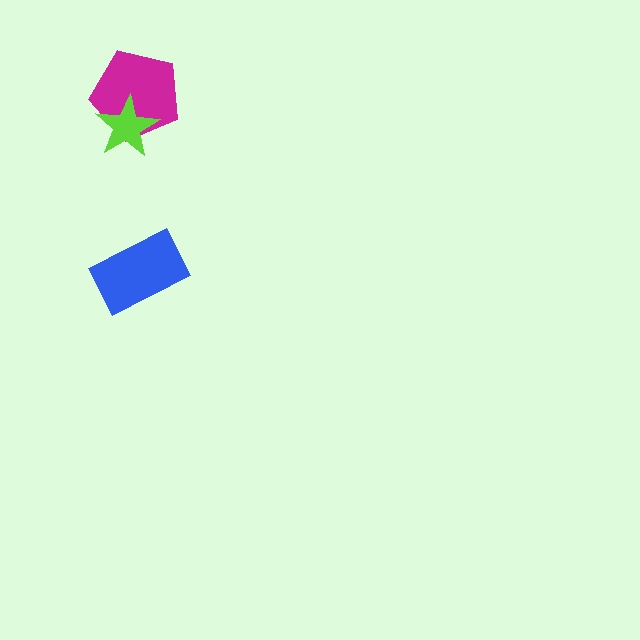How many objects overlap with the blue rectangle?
0 objects overlap with the blue rectangle.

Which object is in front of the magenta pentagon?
The lime star is in front of the magenta pentagon.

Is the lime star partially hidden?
No, no other shape covers it.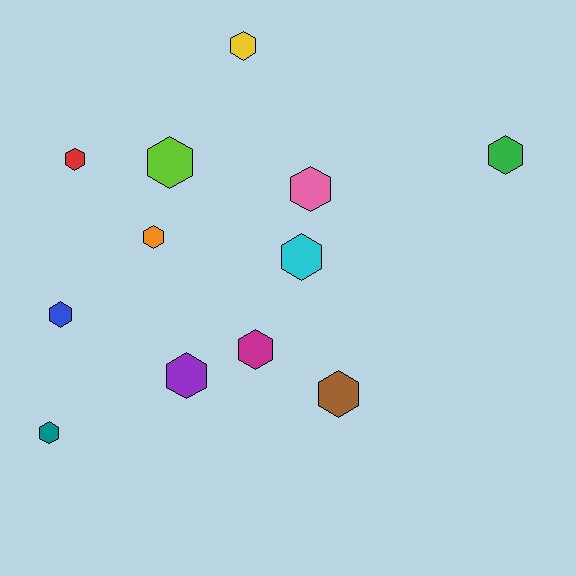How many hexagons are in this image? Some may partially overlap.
There are 12 hexagons.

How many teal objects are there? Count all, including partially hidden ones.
There is 1 teal object.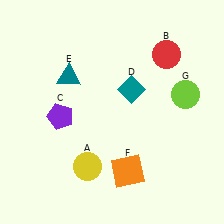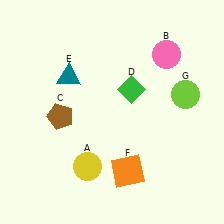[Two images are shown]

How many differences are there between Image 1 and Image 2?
There are 3 differences between the two images.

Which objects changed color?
B changed from red to pink. C changed from purple to brown. D changed from teal to green.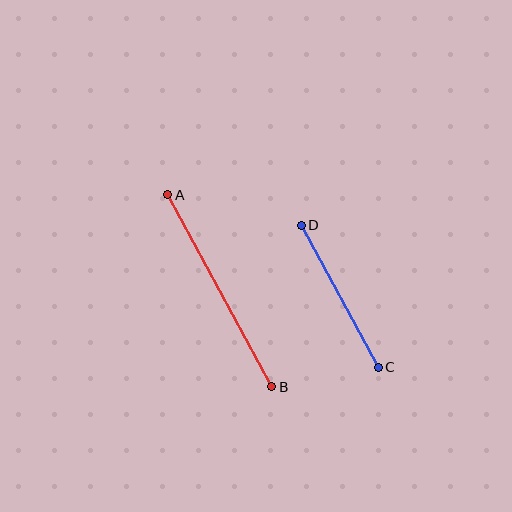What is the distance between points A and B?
The distance is approximately 218 pixels.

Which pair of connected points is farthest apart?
Points A and B are farthest apart.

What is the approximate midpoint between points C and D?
The midpoint is at approximately (340, 296) pixels.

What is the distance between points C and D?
The distance is approximately 162 pixels.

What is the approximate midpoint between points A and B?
The midpoint is at approximately (220, 291) pixels.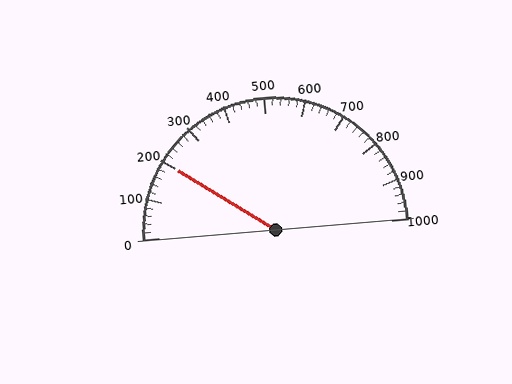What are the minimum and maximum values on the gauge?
The gauge ranges from 0 to 1000.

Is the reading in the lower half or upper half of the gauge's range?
The reading is in the lower half of the range (0 to 1000).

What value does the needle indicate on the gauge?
The needle indicates approximately 200.